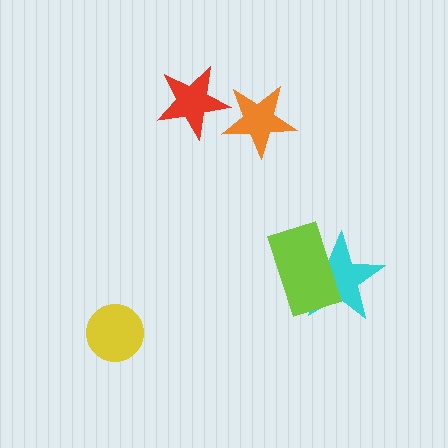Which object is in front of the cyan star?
The lime rectangle is in front of the cyan star.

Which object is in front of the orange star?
The red star is in front of the orange star.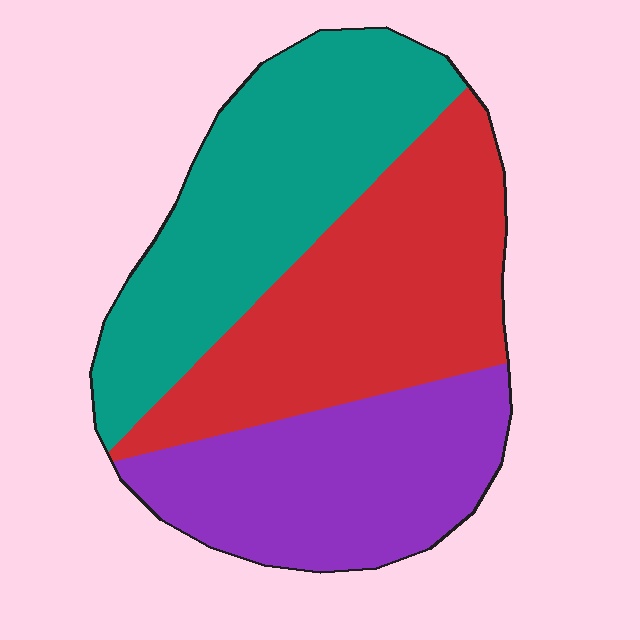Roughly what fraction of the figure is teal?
Teal takes up about one third (1/3) of the figure.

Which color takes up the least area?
Purple, at roughly 30%.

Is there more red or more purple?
Red.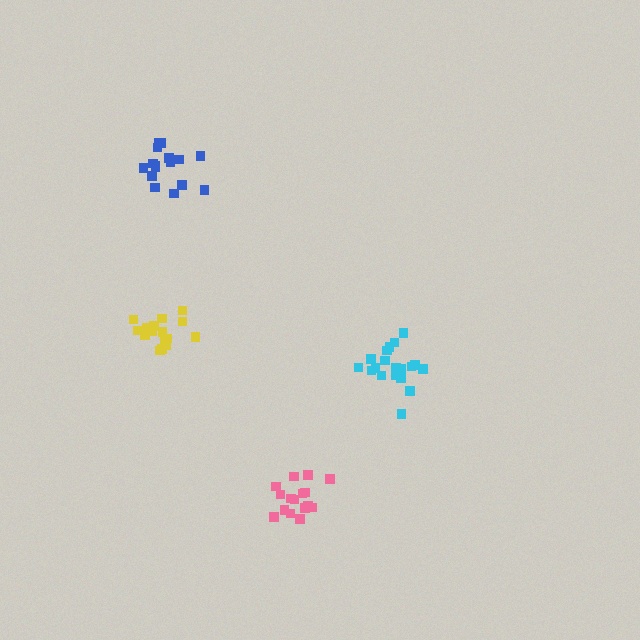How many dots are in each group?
Group 1: 19 dots, Group 2: 16 dots, Group 3: 16 dots, Group 4: 16 dots (67 total).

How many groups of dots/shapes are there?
There are 4 groups.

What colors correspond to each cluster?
The clusters are colored: cyan, yellow, blue, pink.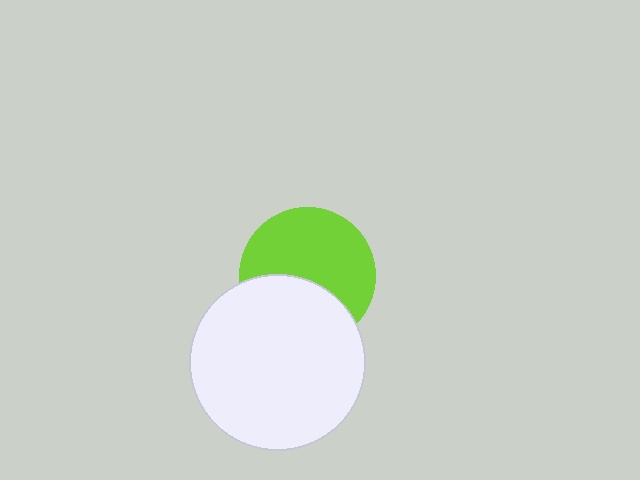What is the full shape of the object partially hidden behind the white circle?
The partially hidden object is a lime circle.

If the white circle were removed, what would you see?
You would see the complete lime circle.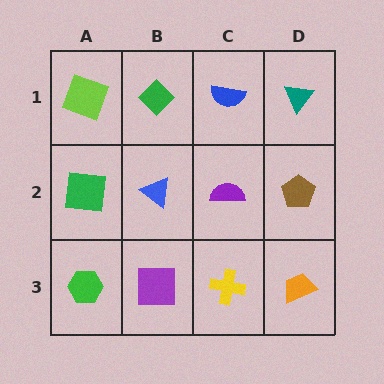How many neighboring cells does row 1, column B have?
3.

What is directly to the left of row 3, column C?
A purple square.